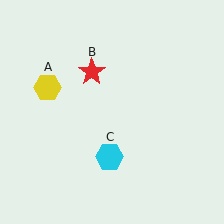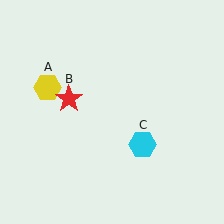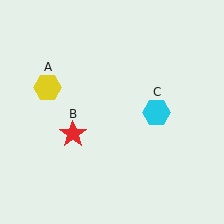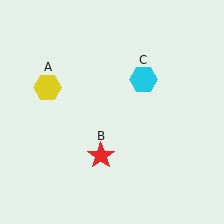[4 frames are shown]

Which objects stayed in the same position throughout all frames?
Yellow hexagon (object A) remained stationary.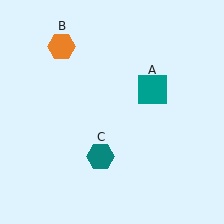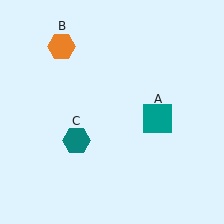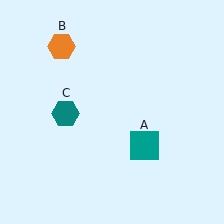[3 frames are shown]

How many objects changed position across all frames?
2 objects changed position: teal square (object A), teal hexagon (object C).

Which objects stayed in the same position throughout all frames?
Orange hexagon (object B) remained stationary.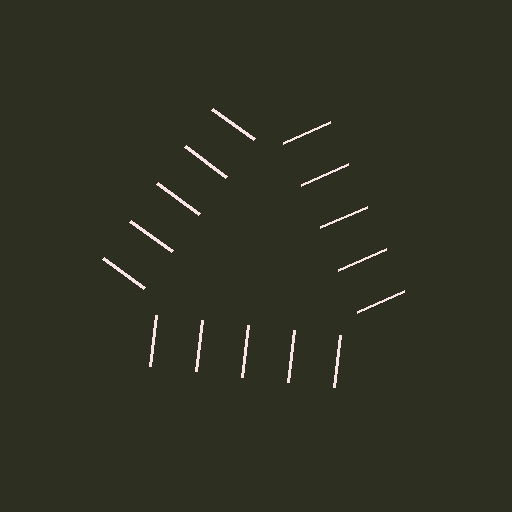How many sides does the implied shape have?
3 sides — the line-ends trace a triangle.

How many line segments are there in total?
15 — 5 along each of the 3 edges.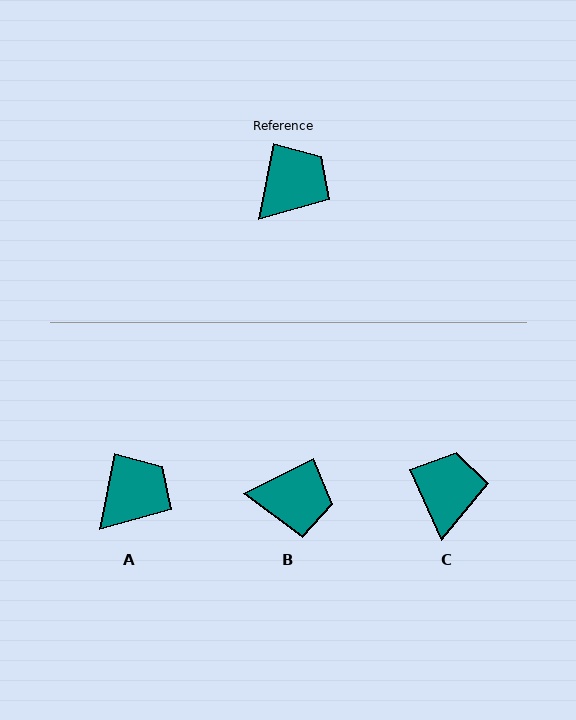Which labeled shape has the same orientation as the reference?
A.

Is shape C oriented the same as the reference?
No, it is off by about 35 degrees.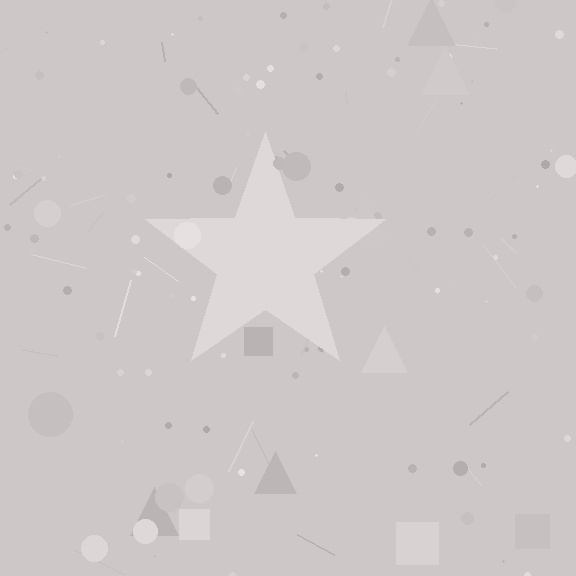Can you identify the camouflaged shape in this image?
The camouflaged shape is a star.